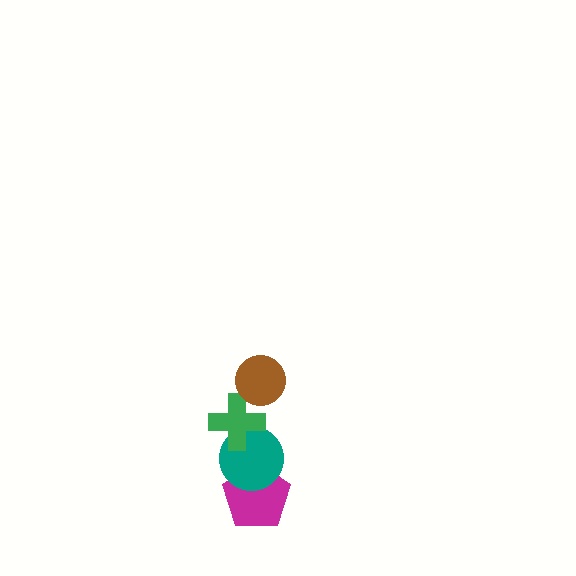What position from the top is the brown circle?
The brown circle is 1st from the top.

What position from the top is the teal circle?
The teal circle is 3rd from the top.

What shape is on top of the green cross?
The brown circle is on top of the green cross.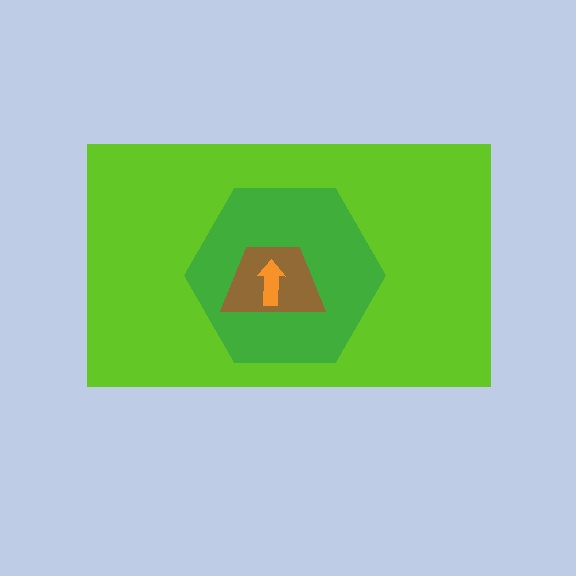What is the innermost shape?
The orange arrow.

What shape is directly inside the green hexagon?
The brown trapezoid.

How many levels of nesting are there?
4.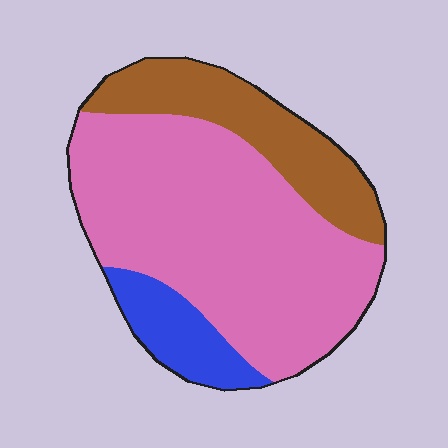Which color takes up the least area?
Blue, at roughly 10%.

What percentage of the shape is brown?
Brown covers 23% of the shape.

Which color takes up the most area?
Pink, at roughly 65%.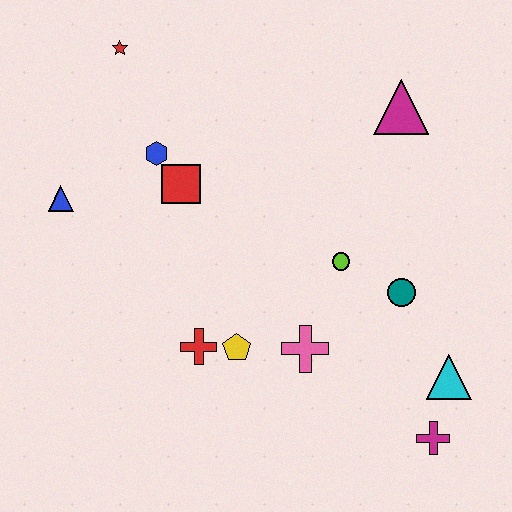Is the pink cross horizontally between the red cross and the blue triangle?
No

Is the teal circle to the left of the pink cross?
No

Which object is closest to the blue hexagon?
The red square is closest to the blue hexagon.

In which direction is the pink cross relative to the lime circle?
The pink cross is below the lime circle.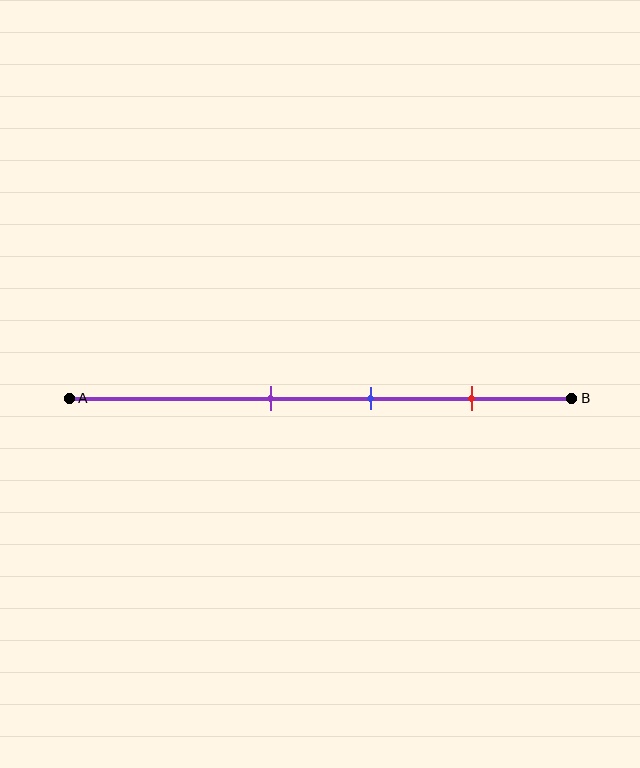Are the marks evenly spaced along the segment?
Yes, the marks are approximately evenly spaced.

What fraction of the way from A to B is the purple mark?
The purple mark is approximately 40% (0.4) of the way from A to B.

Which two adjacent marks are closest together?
The purple and blue marks are the closest adjacent pair.